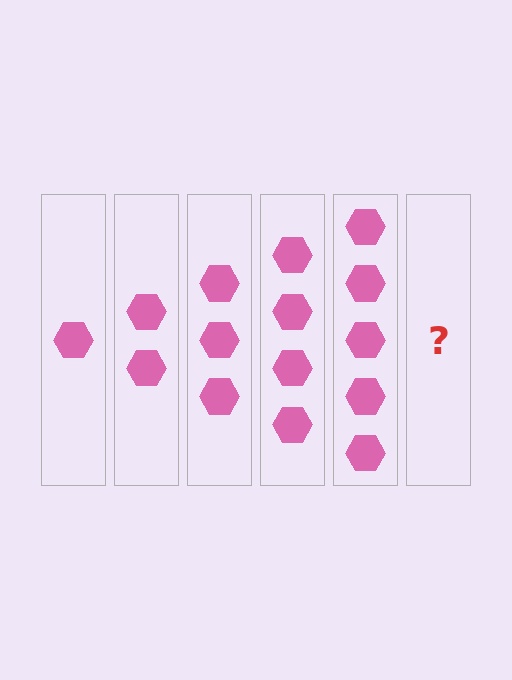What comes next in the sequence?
The next element should be 6 hexagons.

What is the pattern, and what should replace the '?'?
The pattern is that each step adds one more hexagon. The '?' should be 6 hexagons.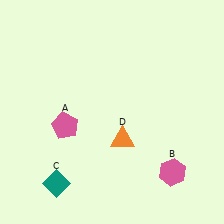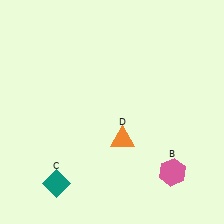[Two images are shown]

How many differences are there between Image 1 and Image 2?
There is 1 difference between the two images.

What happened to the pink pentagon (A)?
The pink pentagon (A) was removed in Image 2. It was in the bottom-left area of Image 1.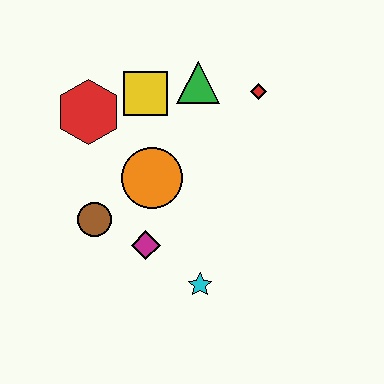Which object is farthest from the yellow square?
The cyan star is farthest from the yellow square.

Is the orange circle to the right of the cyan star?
No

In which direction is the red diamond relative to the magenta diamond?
The red diamond is above the magenta diamond.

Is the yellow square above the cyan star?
Yes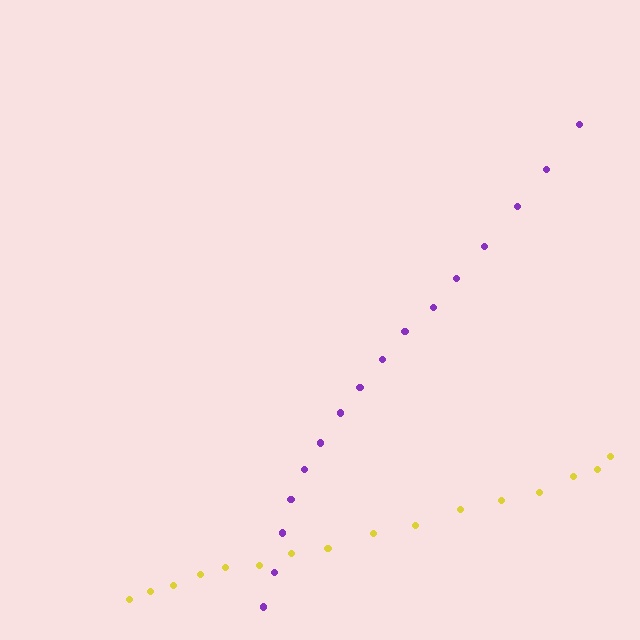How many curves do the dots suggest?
There are 2 distinct paths.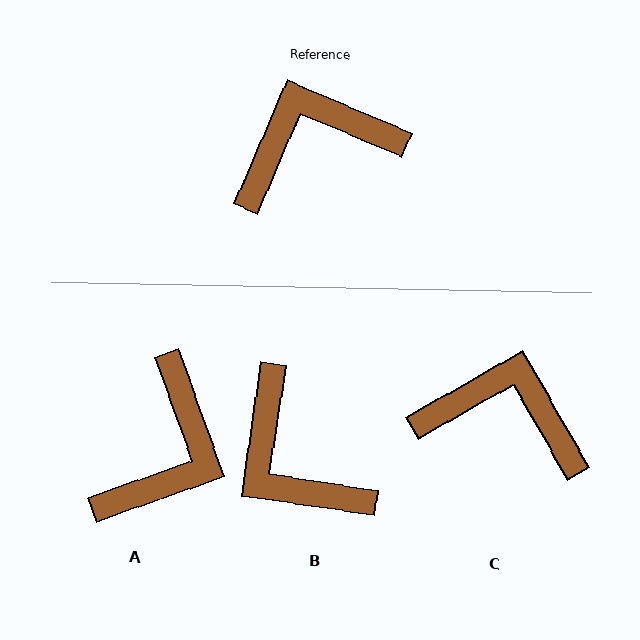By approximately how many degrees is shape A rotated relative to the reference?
Approximately 137 degrees clockwise.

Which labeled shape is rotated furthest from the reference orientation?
A, about 137 degrees away.